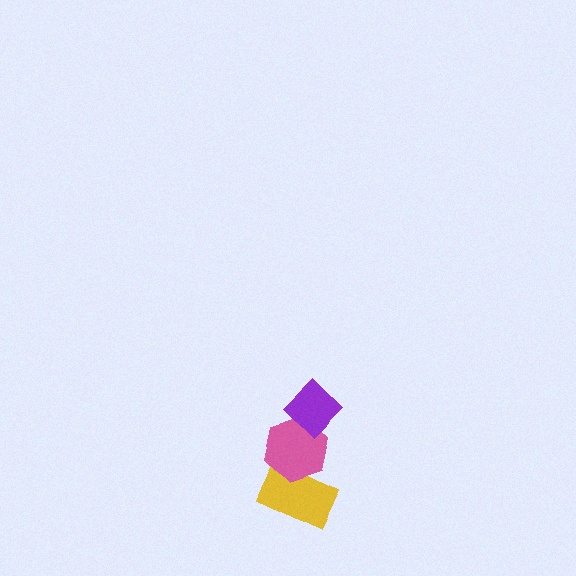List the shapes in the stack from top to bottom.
From top to bottom: the purple diamond, the pink hexagon, the yellow rectangle.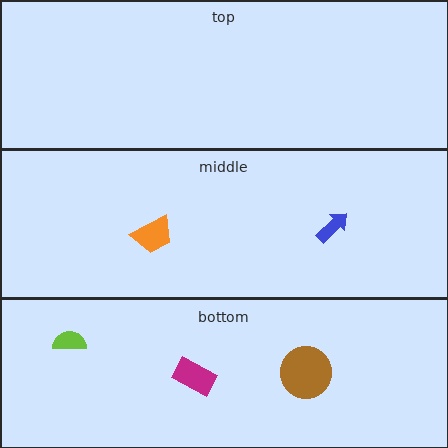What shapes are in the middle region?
The blue arrow, the orange trapezoid.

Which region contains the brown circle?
The bottom region.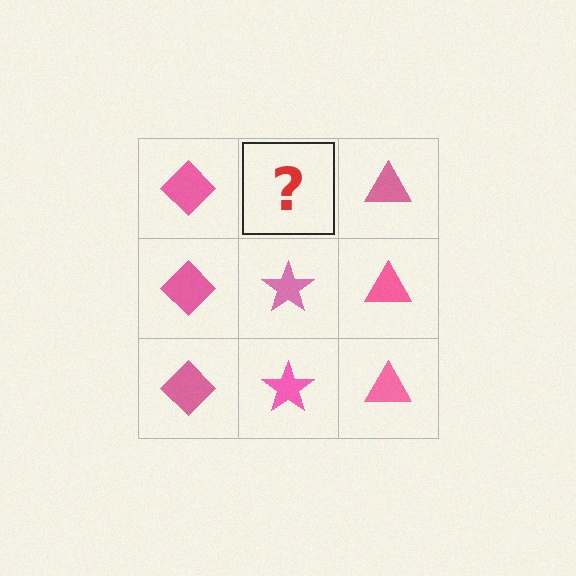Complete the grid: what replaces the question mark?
The question mark should be replaced with a pink star.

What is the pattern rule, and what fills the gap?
The rule is that each column has a consistent shape. The gap should be filled with a pink star.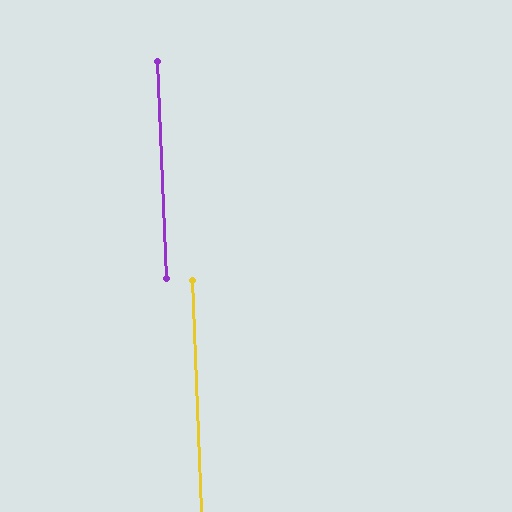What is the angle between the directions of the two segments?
Approximately 0 degrees.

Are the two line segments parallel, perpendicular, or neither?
Parallel — their directions differ by only 0.0°.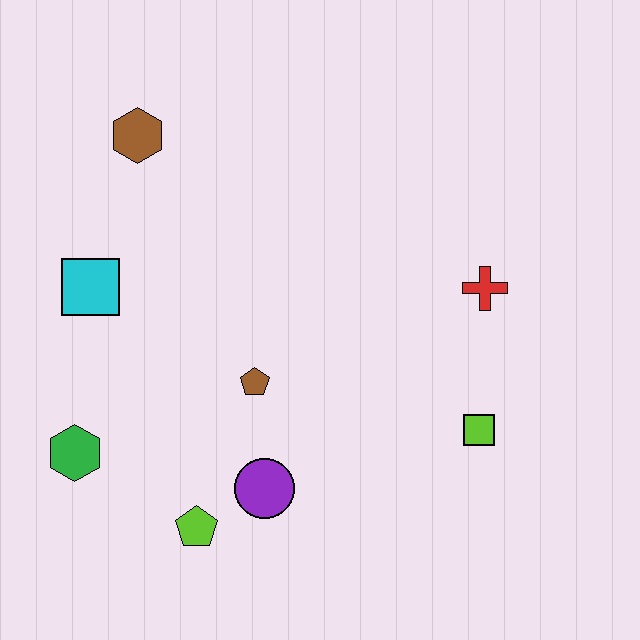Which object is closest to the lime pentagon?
The purple circle is closest to the lime pentagon.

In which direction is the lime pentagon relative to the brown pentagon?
The lime pentagon is below the brown pentagon.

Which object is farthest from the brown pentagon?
The brown hexagon is farthest from the brown pentagon.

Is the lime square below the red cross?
Yes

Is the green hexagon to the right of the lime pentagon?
No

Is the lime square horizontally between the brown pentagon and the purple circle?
No